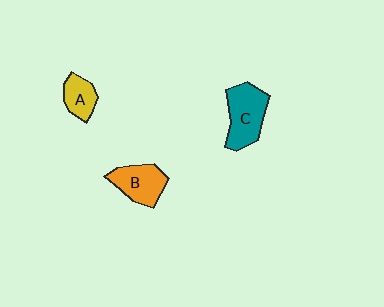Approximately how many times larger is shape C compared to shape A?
Approximately 1.9 times.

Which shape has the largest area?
Shape C (teal).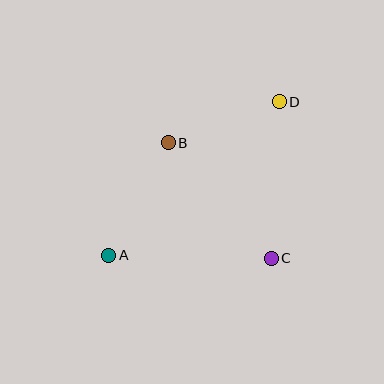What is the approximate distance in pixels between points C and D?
The distance between C and D is approximately 157 pixels.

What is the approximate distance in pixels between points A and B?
The distance between A and B is approximately 127 pixels.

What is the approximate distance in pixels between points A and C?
The distance between A and C is approximately 162 pixels.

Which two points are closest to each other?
Points B and D are closest to each other.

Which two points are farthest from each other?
Points A and D are farthest from each other.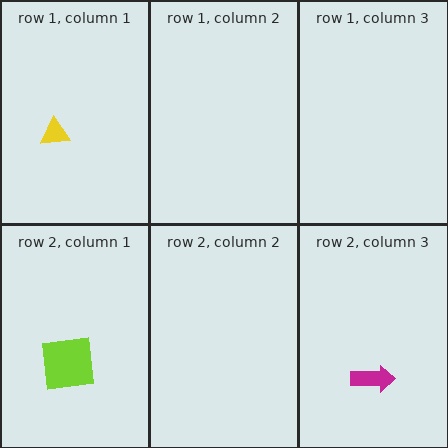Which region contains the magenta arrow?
The row 2, column 3 region.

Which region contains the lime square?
The row 2, column 1 region.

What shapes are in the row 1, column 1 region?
The yellow triangle.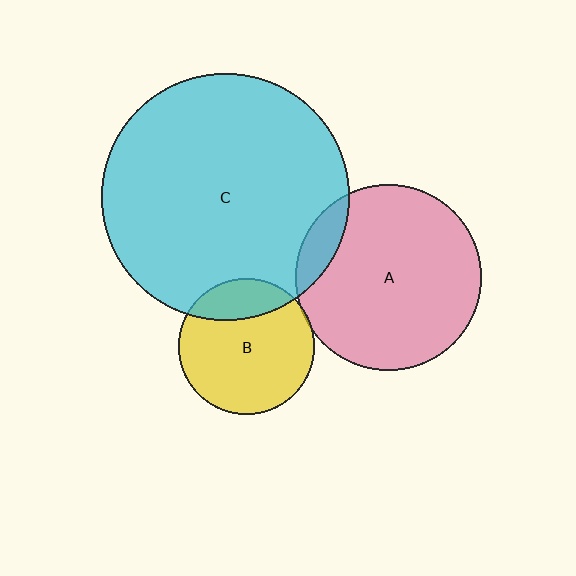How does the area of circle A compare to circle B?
Approximately 1.9 times.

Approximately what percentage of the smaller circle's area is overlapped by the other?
Approximately 20%.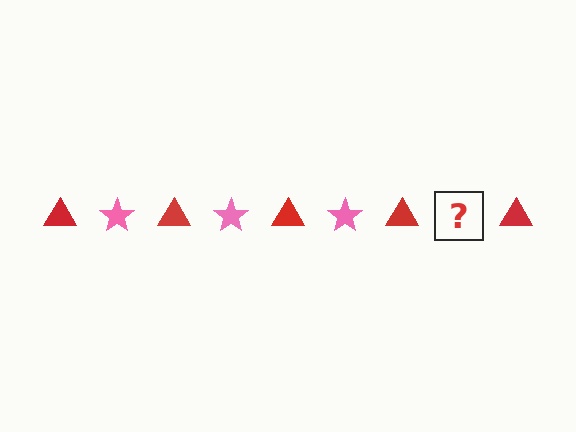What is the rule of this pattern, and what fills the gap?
The rule is that the pattern alternates between red triangle and pink star. The gap should be filled with a pink star.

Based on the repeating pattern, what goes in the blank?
The blank should be a pink star.